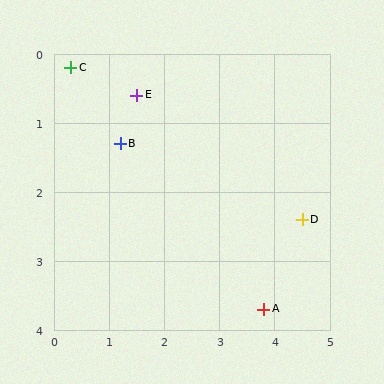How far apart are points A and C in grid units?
Points A and C are about 4.9 grid units apart.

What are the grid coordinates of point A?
Point A is at approximately (3.8, 3.7).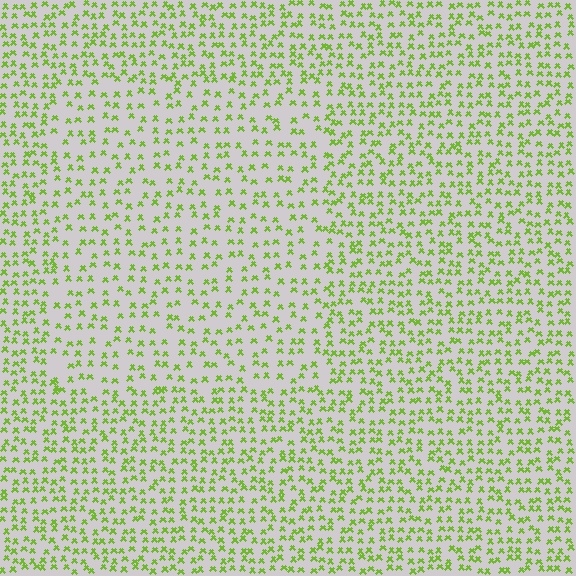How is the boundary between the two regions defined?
The boundary is defined by a change in element density (approximately 1.6x ratio). All elements are the same color, size, and shape.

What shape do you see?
I see a rectangle.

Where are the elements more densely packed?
The elements are more densely packed outside the rectangle boundary.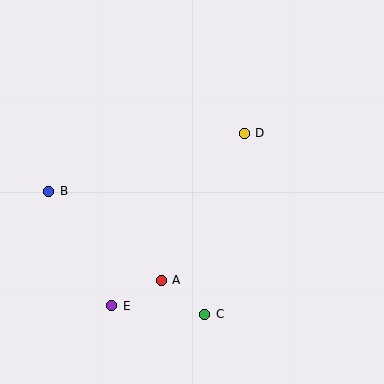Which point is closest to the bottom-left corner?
Point E is closest to the bottom-left corner.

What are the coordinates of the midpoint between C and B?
The midpoint between C and B is at (127, 253).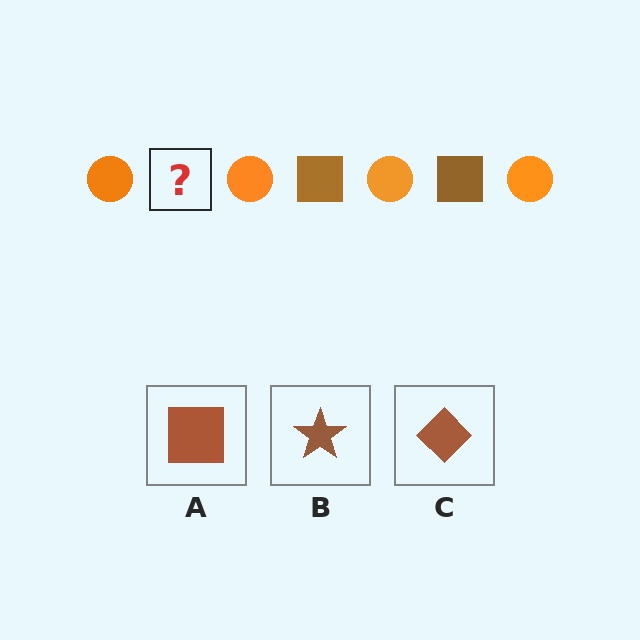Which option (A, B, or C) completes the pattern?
A.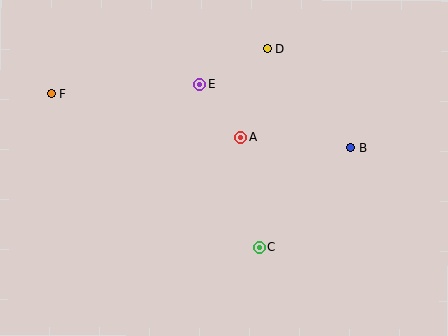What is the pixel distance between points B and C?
The distance between B and C is 136 pixels.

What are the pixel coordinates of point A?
Point A is at (241, 137).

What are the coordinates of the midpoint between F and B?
The midpoint between F and B is at (201, 121).